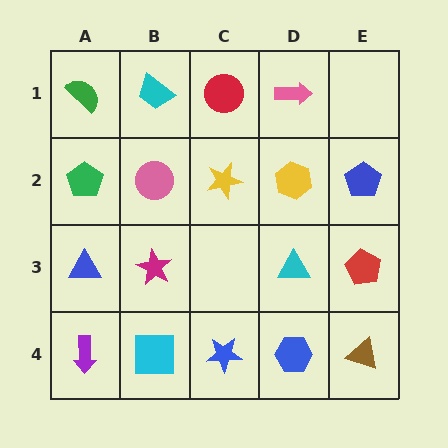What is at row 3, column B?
A magenta star.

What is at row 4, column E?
A brown triangle.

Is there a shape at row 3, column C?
No, that cell is empty.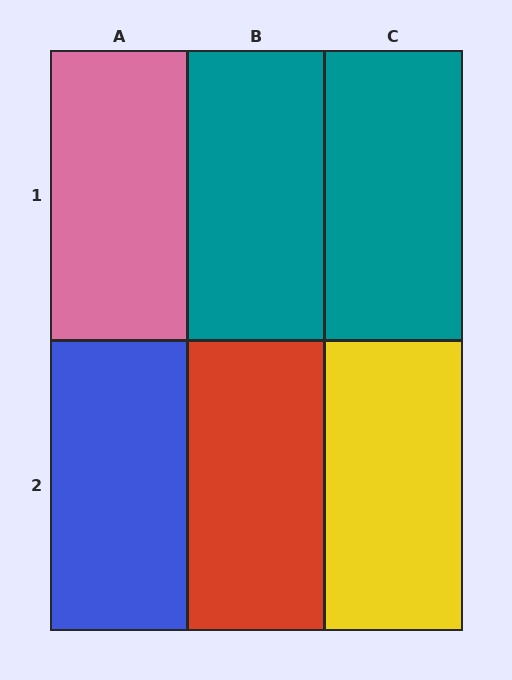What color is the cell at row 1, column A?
Pink.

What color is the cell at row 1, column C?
Teal.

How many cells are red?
1 cell is red.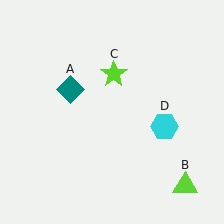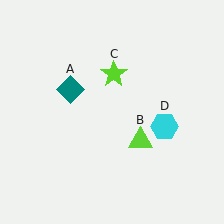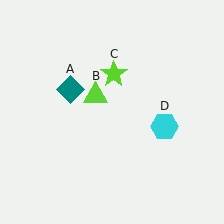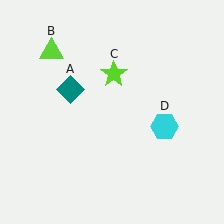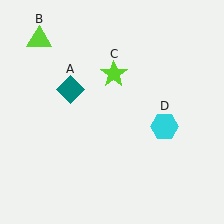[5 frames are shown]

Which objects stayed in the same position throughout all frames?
Teal diamond (object A) and lime star (object C) and cyan hexagon (object D) remained stationary.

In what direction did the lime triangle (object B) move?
The lime triangle (object B) moved up and to the left.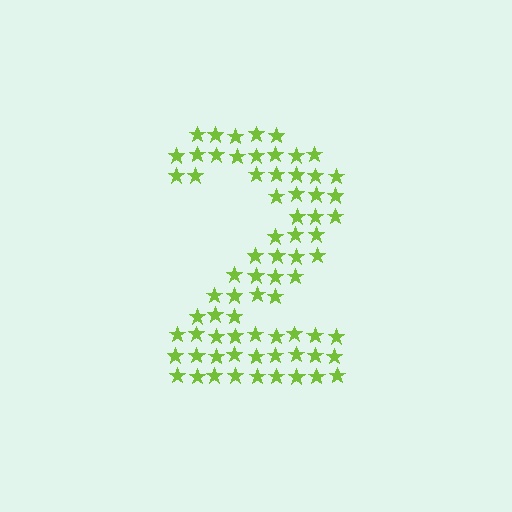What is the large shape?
The large shape is the digit 2.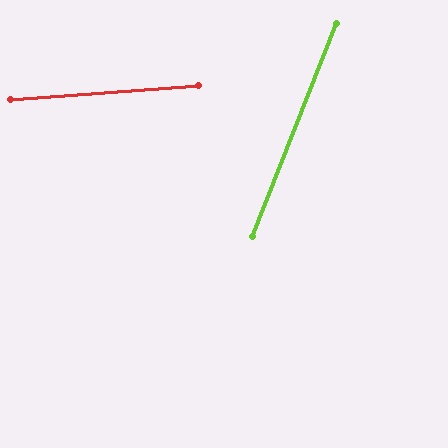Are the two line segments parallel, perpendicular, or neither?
Neither parallel nor perpendicular — they differ by about 64°.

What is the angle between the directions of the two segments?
Approximately 64 degrees.